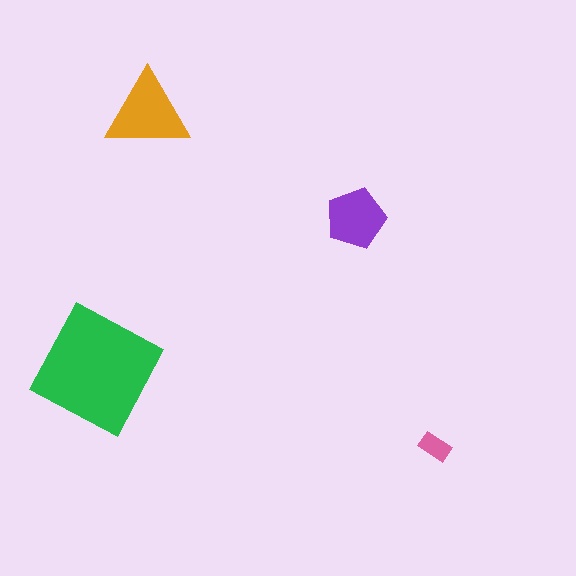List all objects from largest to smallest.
The green square, the orange triangle, the purple pentagon, the pink rectangle.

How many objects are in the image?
There are 4 objects in the image.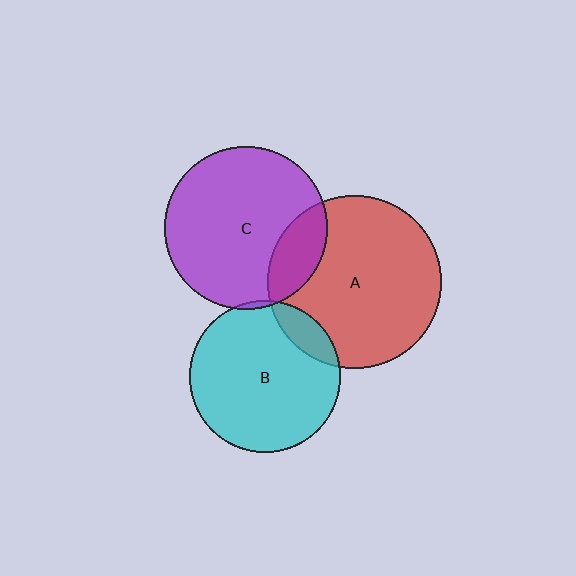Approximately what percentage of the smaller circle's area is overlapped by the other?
Approximately 20%.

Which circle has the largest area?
Circle A (red).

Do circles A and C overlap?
Yes.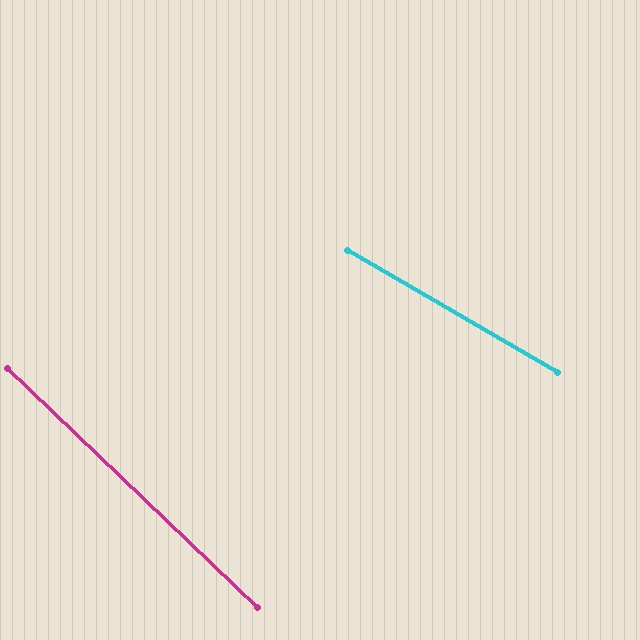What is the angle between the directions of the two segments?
Approximately 14 degrees.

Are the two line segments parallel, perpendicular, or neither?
Neither parallel nor perpendicular — they differ by about 14°.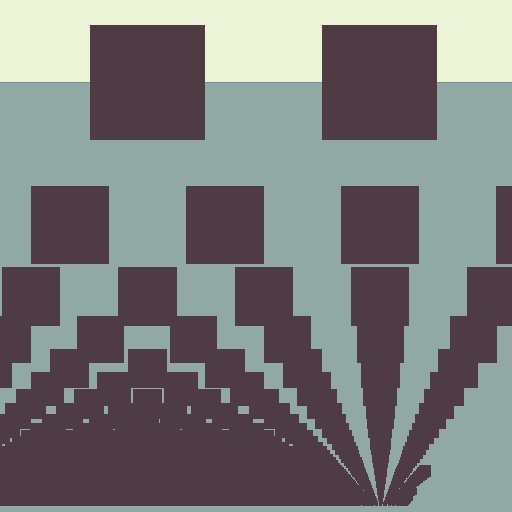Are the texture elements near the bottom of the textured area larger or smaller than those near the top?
Smaller. The gradient is inverted — elements near the bottom are smaller and denser.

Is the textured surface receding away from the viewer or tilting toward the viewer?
The surface appears to tilt toward the viewer. Texture elements get larger and sparser toward the top.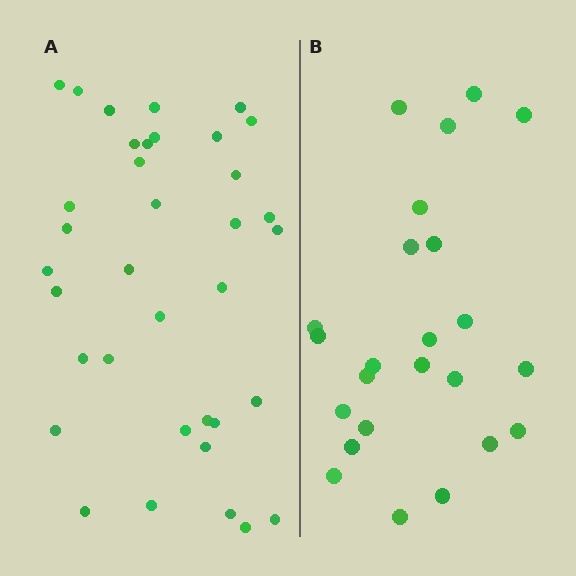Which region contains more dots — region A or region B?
Region A (the left region) has more dots.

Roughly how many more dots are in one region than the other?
Region A has roughly 12 or so more dots than region B.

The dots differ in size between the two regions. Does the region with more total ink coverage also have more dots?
No. Region B has more total ink coverage because its dots are larger, but region A actually contains more individual dots. Total area can be misleading — the number of items is what matters here.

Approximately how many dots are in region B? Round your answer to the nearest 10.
About 20 dots. (The exact count is 24, which rounds to 20.)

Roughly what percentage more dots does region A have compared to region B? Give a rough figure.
About 50% more.